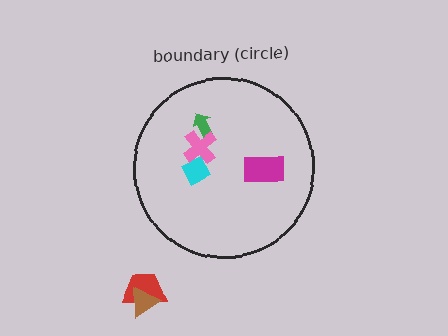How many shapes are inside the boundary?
4 inside, 2 outside.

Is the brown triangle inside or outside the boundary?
Outside.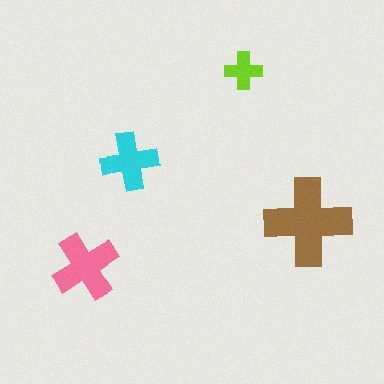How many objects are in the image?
There are 4 objects in the image.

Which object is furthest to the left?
The pink cross is leftmost.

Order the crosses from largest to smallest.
the brown one, the pink one, the cyan one, the lime one.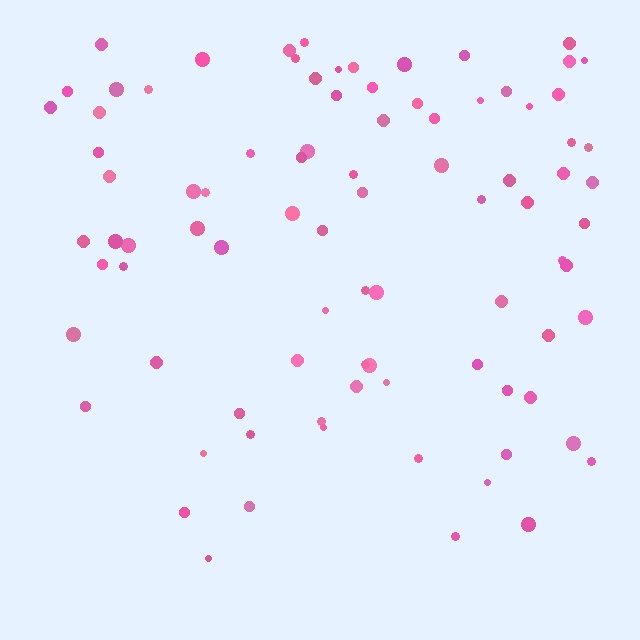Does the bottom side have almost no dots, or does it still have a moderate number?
Still a moderate number, just noticeably fewer than the top.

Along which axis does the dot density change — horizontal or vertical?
Vertical.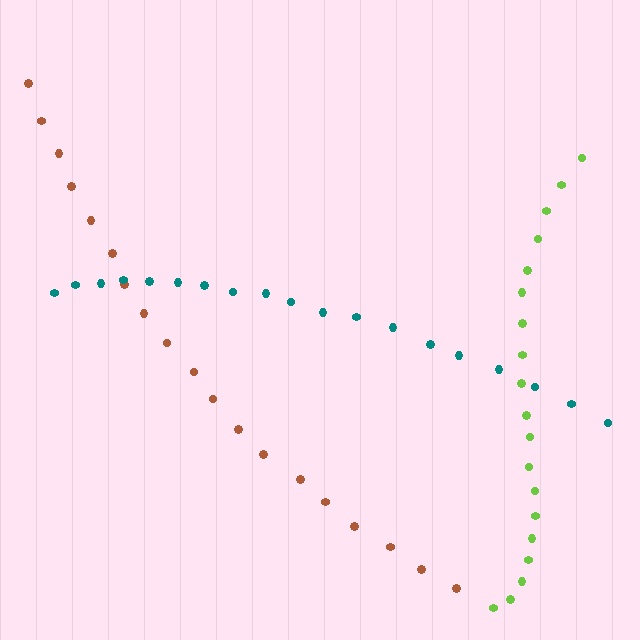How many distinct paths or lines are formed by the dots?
There are 3 distinct paths.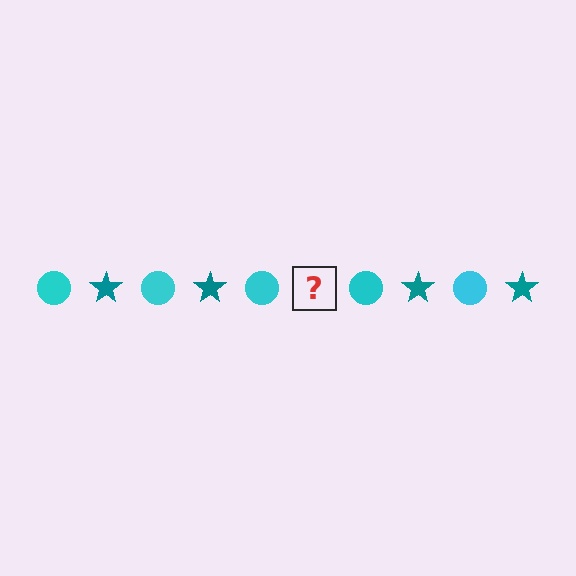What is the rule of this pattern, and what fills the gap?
The rule is that the pattern alternates between cyan circle and teal star. The gap should be filled with a teal star.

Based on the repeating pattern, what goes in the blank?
The blank should be a teal star.